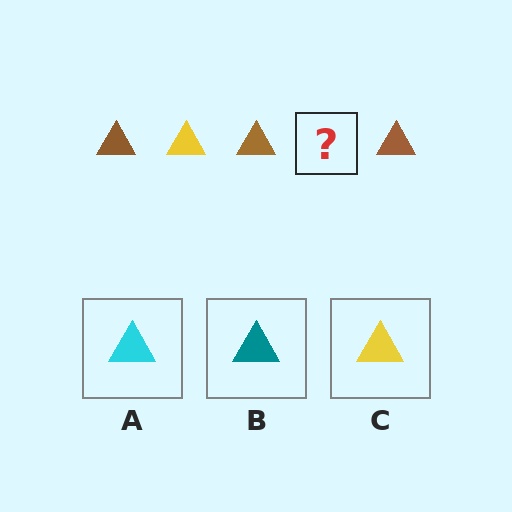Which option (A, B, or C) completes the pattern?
C.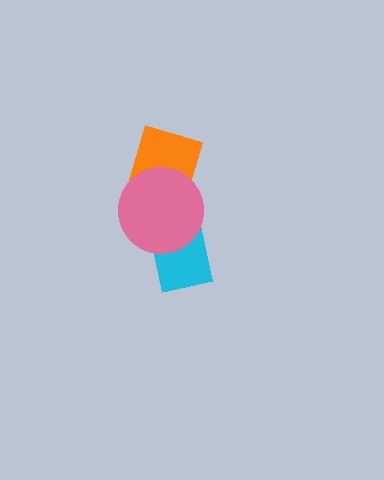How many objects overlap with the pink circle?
2 objects overlap with the pink circle.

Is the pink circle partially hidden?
No, no other shape covers it.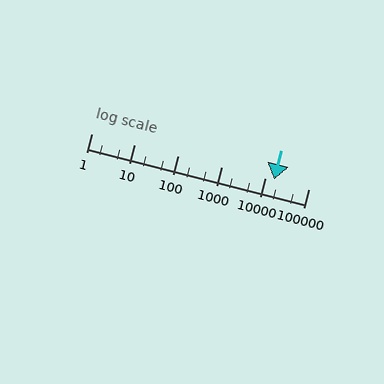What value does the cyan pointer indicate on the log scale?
The pointer indicates approximately 16000.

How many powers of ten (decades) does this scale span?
The scale spans 5 decades, from 1 to 100000.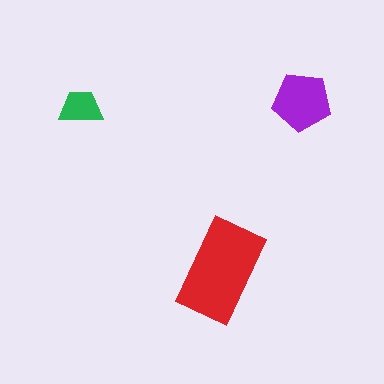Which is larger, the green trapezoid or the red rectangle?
The red rectangle.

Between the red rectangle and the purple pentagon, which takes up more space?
The red rectangle.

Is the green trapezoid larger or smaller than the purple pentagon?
Smaller.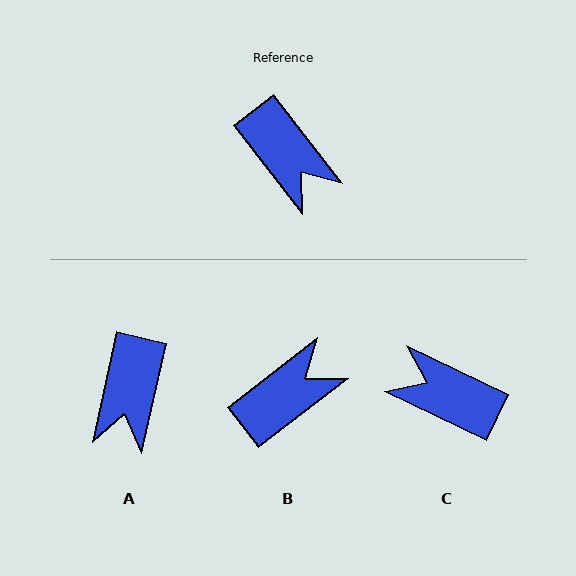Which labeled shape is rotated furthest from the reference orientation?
C, about 154 degrees away.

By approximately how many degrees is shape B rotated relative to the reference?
Approximately 90 degrees counter-clockwise.